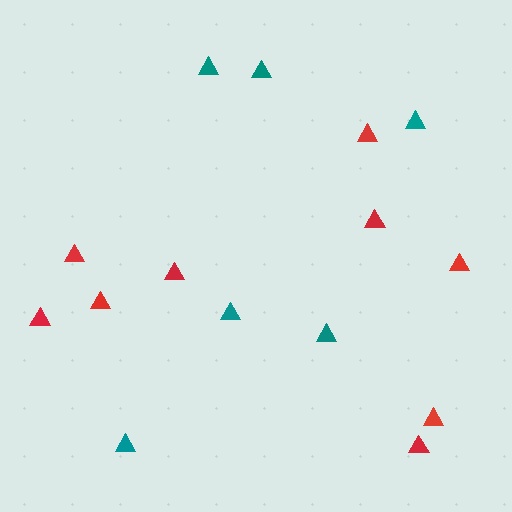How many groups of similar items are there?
There are 2 groups: one group of red triangles (9) and one group of teal triangles (6).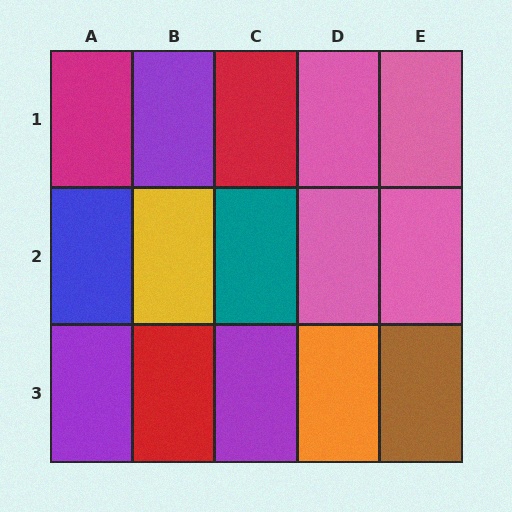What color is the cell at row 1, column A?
Magenta.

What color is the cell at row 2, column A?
Blue.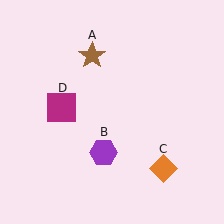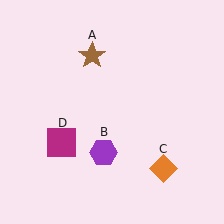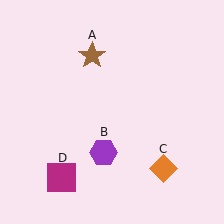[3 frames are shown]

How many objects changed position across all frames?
1 object changed position: magenta square (object D).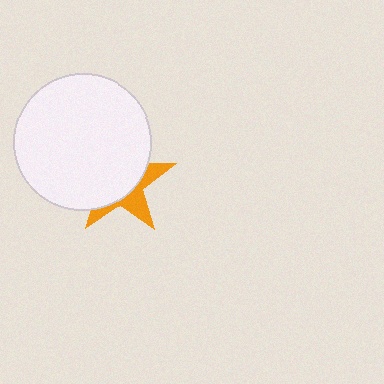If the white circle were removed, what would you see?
You would see the complete orange star.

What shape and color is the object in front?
The object in front is a white circle.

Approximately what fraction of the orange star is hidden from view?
Roughly 66% of the orange star is hidden behind the white circle.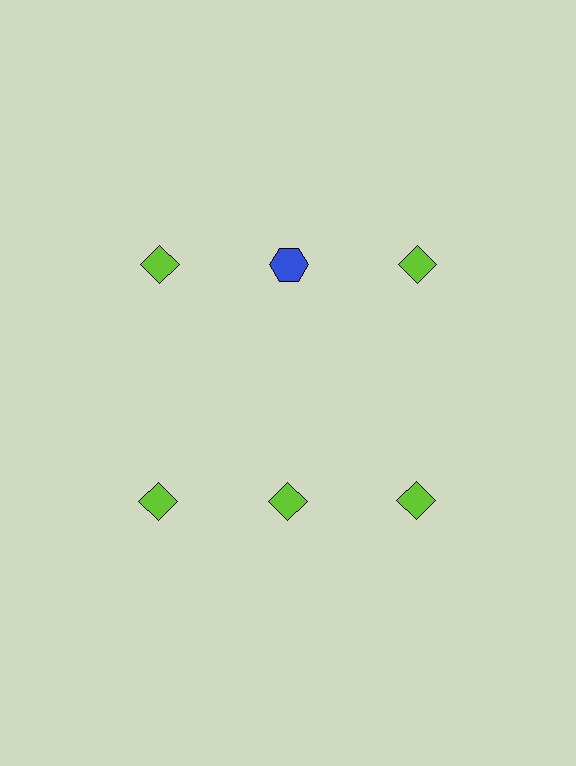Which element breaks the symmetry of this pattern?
The blue hexagon in the top row, second from left column breaks the symmetry. All other shapes are lime diamonds.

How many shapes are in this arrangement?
There are 6 shapes arranged in a grid pattern.